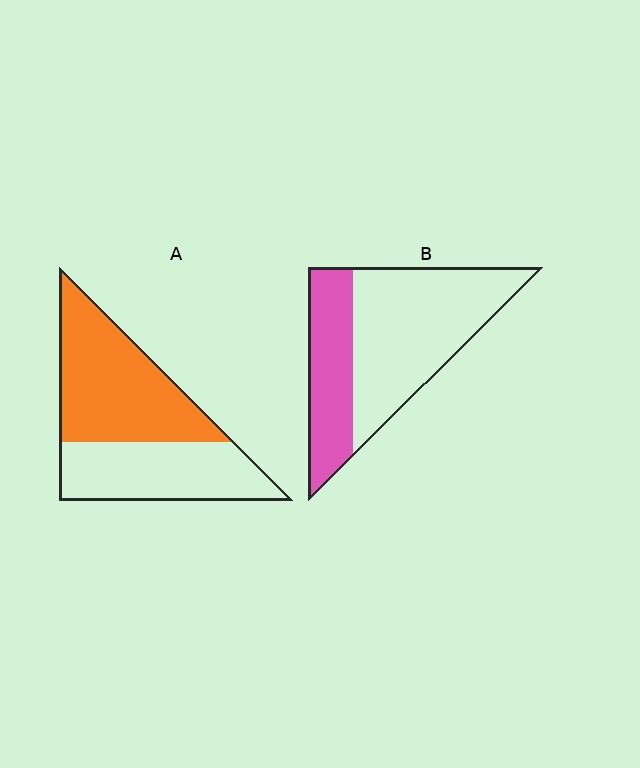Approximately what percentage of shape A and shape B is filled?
A is approximately 55% and B is approximately 35%.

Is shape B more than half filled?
No.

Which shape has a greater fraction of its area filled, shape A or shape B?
Shape A.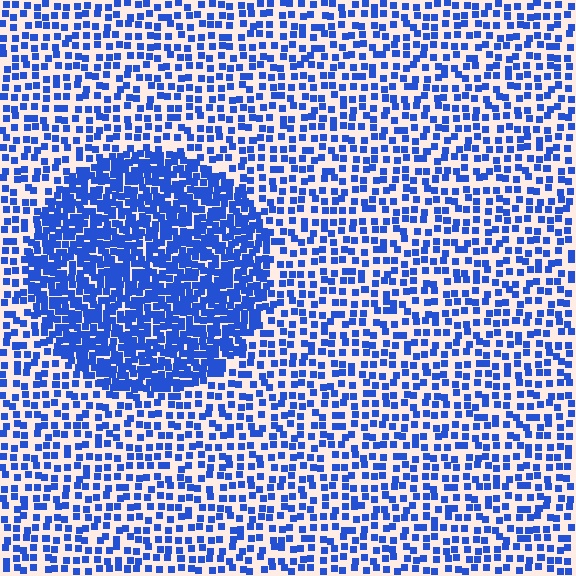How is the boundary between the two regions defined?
The boundary is defined by a change in element density (approximately 2.2x ratio). All elements are the same color, size, and shape.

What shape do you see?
I see a circle.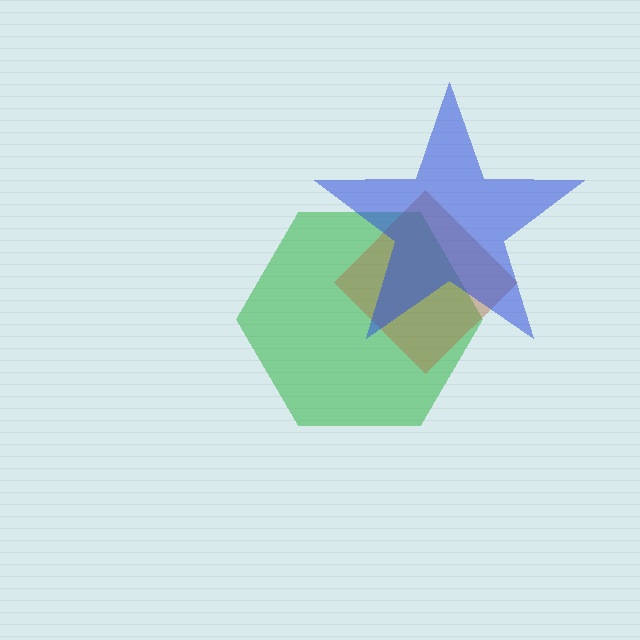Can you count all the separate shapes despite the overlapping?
Yes, there are 3 separate shapes.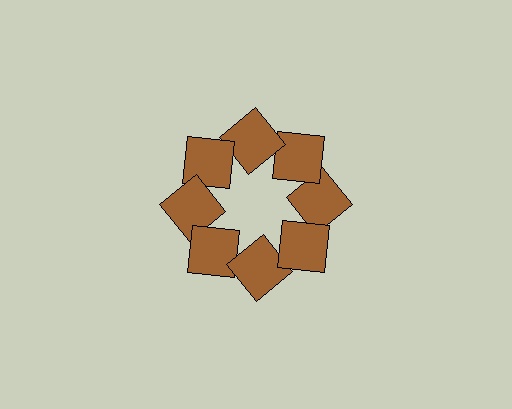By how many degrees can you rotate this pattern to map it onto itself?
The pattern maps onto itself every 45 degrees of rotation.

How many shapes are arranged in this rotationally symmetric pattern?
There are 8 shapes, arranged in 8 groups of 1.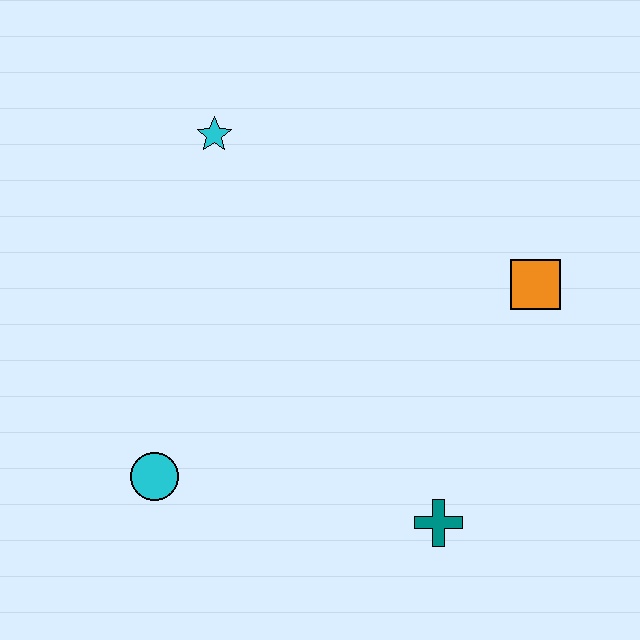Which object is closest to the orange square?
The teal cross is closest to the orange square.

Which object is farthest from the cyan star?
The teal cross is farthest from the cyan star.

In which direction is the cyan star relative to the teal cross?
The cyan star is above the teal cross.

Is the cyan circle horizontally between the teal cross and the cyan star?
No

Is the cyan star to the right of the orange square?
No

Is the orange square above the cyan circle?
Yes